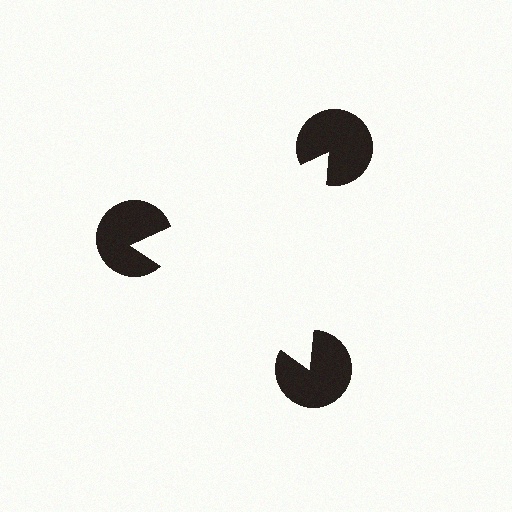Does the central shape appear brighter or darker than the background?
It typically appears slightly brighter than the background, even though no actual brightness change is drawn.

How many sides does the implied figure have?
3 sides.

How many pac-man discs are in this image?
There are 3 — one at each vertex of the illusory triangle.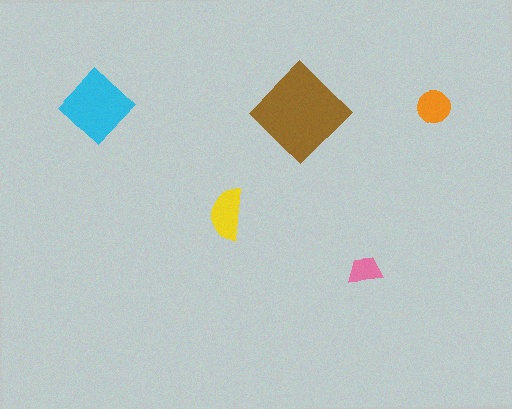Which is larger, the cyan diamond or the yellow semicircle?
The cyan diamond.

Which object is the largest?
The brown diamond.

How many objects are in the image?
There are 5 objects in the image.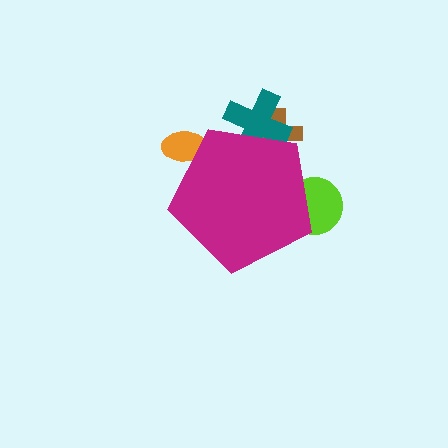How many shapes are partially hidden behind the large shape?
4 shapes are partially hidden.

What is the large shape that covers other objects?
A magenta pentagon.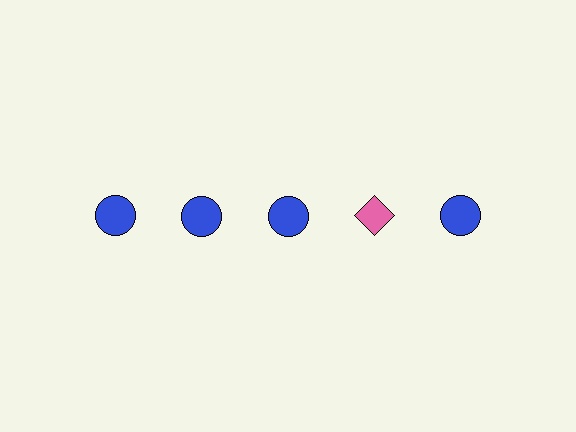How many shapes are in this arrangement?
There are 5 shapes arranged in a grid pattern.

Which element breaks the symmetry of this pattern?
The pink diamond in the top row, second from right column breaks the symmetry. All other shapes are blue circles.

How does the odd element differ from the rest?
It differs in both color (pink instead of blue) and shape (diamond instead of circle).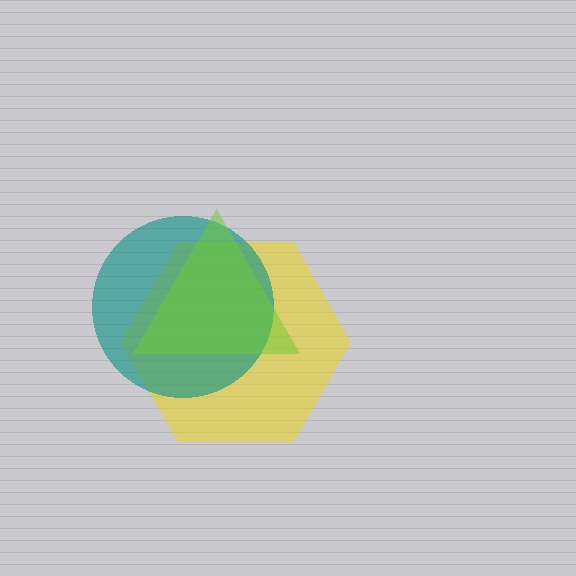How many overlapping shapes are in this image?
There are 3 overlapping shapes in the image.